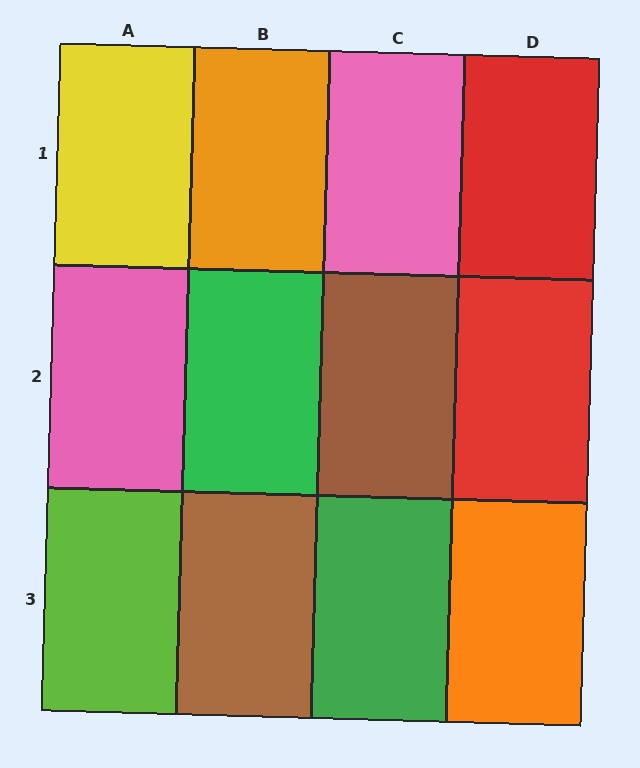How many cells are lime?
1 cell is lime.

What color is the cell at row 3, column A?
Lime.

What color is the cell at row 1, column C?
Pink.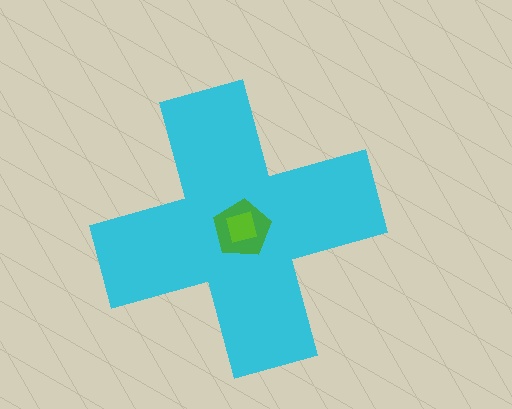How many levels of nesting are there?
3.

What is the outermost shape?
The cyan cross.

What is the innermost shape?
The lime square.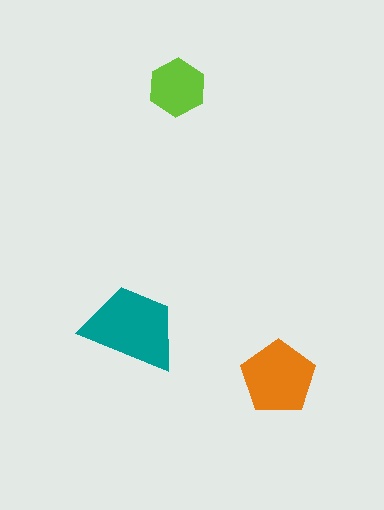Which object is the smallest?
The lime hexagon.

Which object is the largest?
The teal trapezoid.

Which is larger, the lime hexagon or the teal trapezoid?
The teal trapezoid.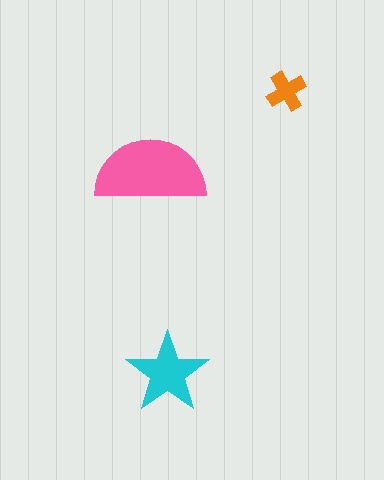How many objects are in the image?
There are 3 objects in the image.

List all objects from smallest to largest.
The orange cross, the cyan star, the pink semicircle.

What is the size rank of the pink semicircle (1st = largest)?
1st.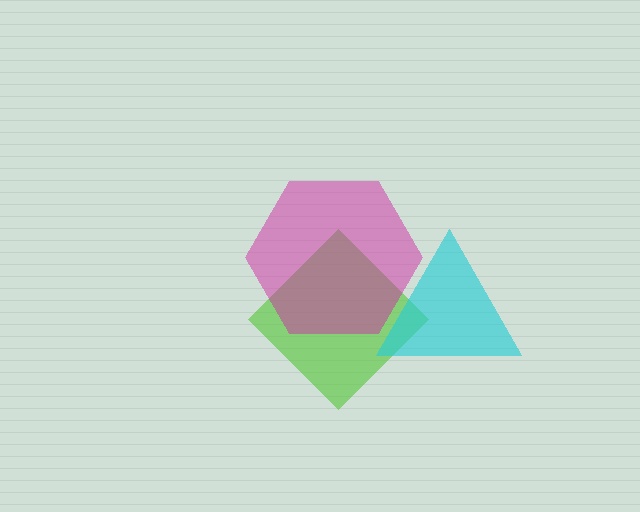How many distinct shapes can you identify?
There are 3 distinct shapes: a lime diamond, a magenta hexagon, a cyan triangle.